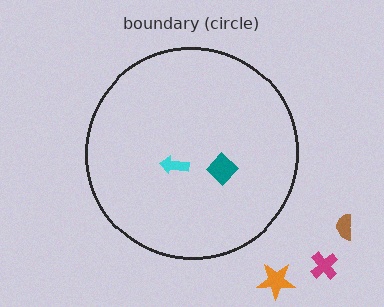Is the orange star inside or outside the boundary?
Outside.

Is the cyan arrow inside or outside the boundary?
Inside.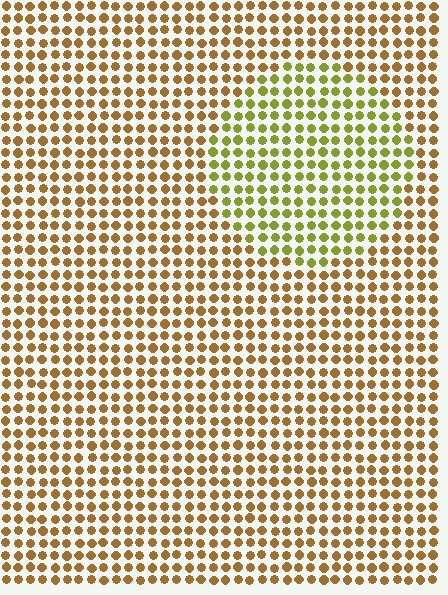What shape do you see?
I see a circle.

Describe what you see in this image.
The image is filled with small brown elements in a uniform arrangement. A circle-shaped region is visible where the elements are tinted to a slightly different hue, forming a subtle color boundary.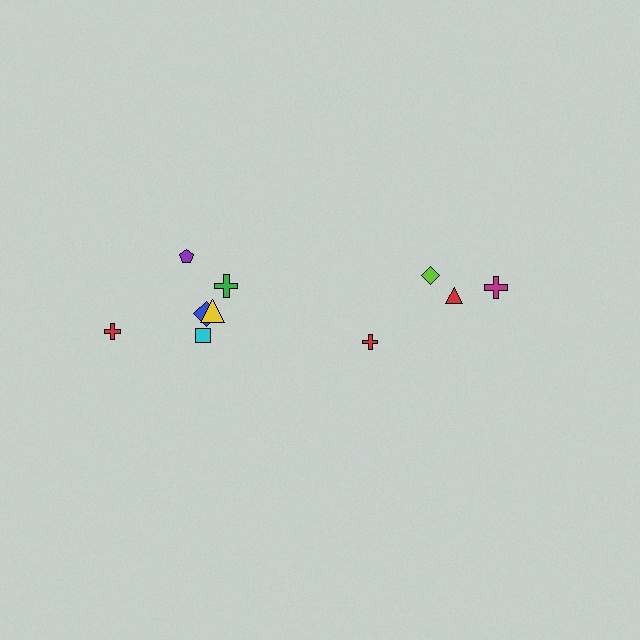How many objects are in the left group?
There are 6 objects.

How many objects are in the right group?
There are 4 objects.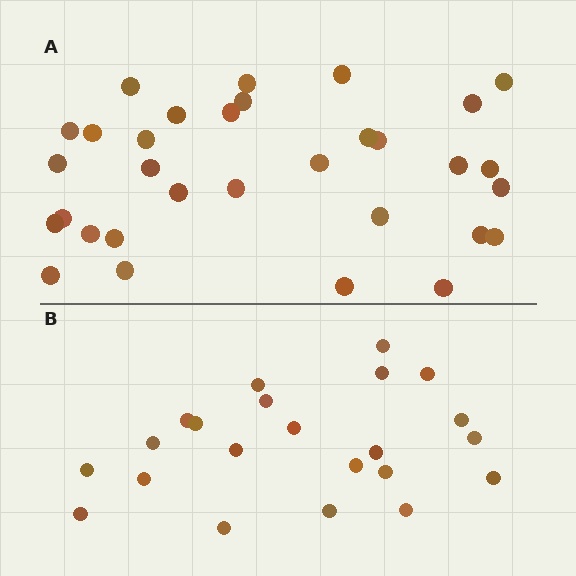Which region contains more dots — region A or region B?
Region A (the top region) has more dots.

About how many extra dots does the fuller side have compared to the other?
Region A has roughly 10 or so more dots than region B.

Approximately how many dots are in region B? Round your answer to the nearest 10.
About 20 dots. (The exact count is 22, which rounds to 20.)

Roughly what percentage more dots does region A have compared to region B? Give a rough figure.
About 45% more.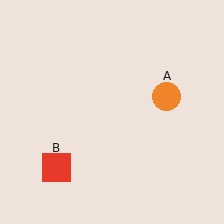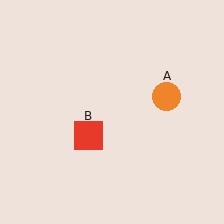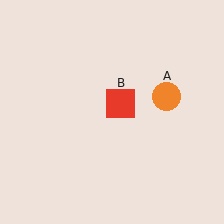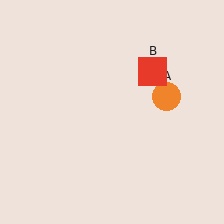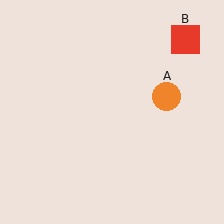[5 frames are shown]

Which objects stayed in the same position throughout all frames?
Orange circle (object A) remained stationary.